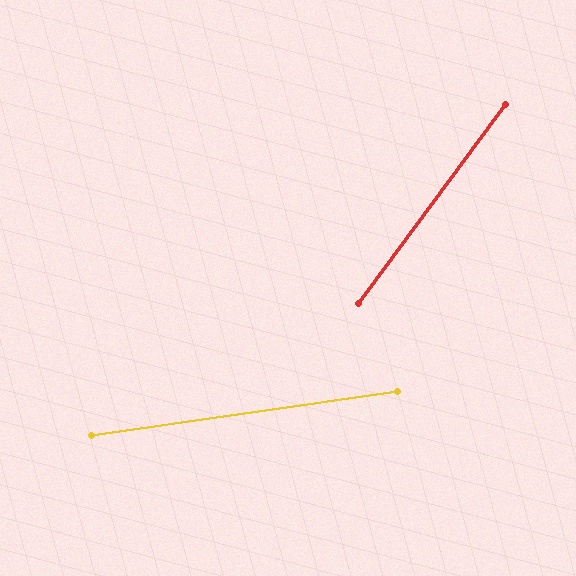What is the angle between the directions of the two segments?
Approximately 45 degrees.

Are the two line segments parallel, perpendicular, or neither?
Neither parallel nor perpendicular — they differ by about 45°.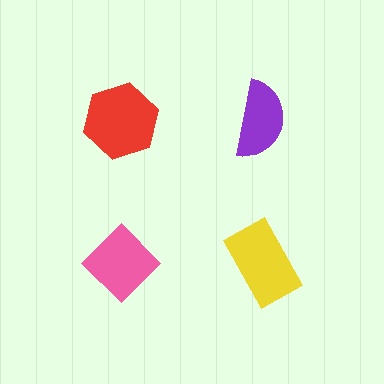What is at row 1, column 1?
A red hexagon.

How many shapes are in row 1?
2 shapes.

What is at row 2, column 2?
A yellow rectangle.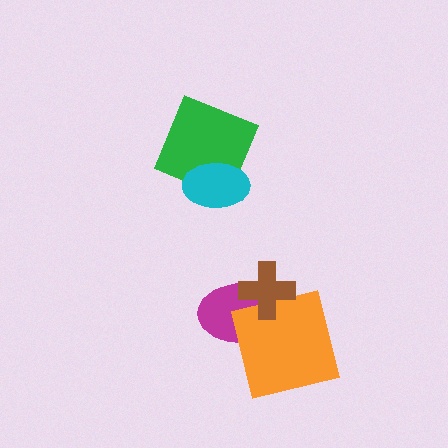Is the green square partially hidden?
Yes, it is partially covered by another shape.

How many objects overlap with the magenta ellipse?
2 objects overlap with the magenta ellipse.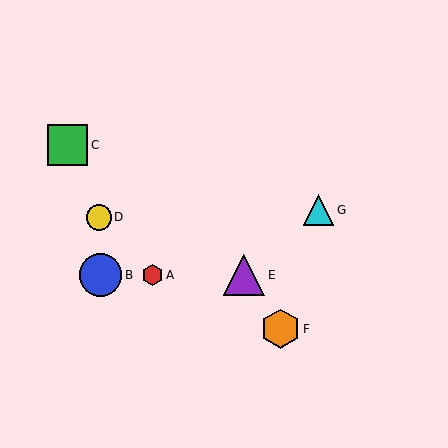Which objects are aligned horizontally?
Objects A, B, E are aligned horizontally.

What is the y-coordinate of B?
Object B is at y≈275.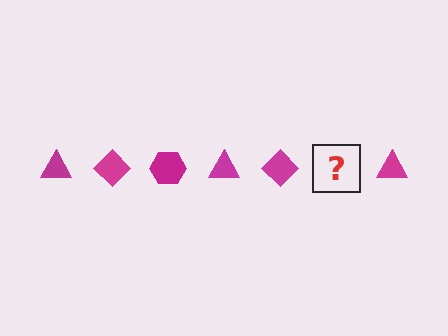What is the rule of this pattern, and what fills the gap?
The rule is that the pattern cycles through triangle, diamond, hexagon shapes in magenta. The gap should be filled with a magenta hexagon.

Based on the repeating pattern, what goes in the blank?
The blank should be a magenta hexagon.